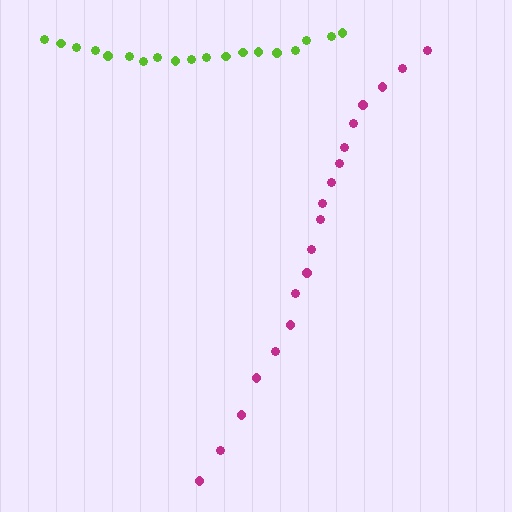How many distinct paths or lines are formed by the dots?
There are 2 distinct paths.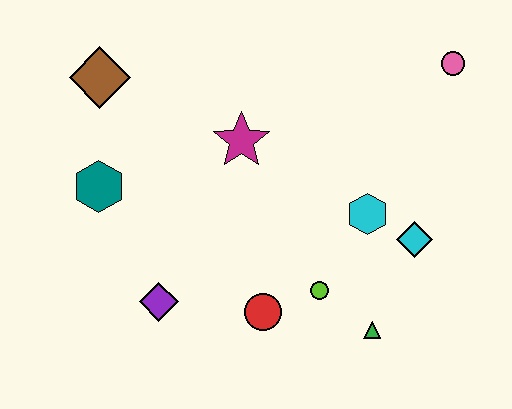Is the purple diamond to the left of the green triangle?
Yes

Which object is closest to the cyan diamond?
The cyan hexagon is closest to the cyan diamond.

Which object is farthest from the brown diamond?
The green triangle is farthest from the brown diamond.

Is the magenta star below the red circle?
No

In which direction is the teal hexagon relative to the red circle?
The teal hexagon is to the left of the red circle.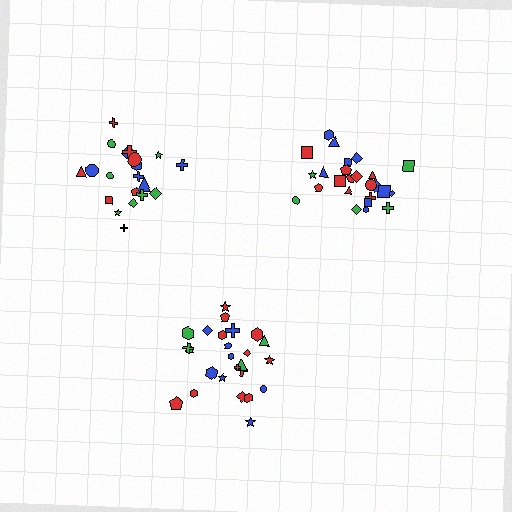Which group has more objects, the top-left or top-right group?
The top-right group.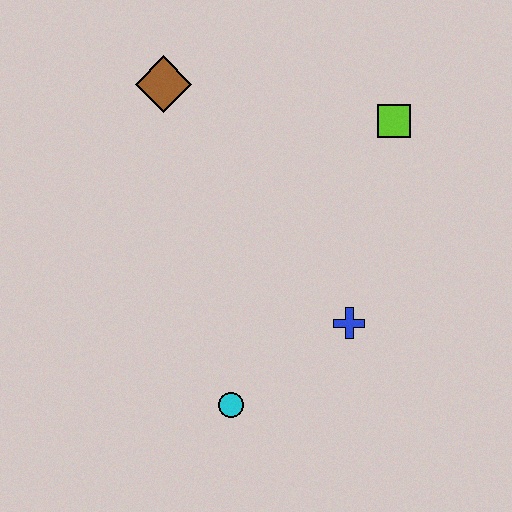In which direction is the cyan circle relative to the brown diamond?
The cyan circle is below the brown diamond.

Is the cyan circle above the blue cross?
No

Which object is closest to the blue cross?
The cyan circle is closest to the blue cross.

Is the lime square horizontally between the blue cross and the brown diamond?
No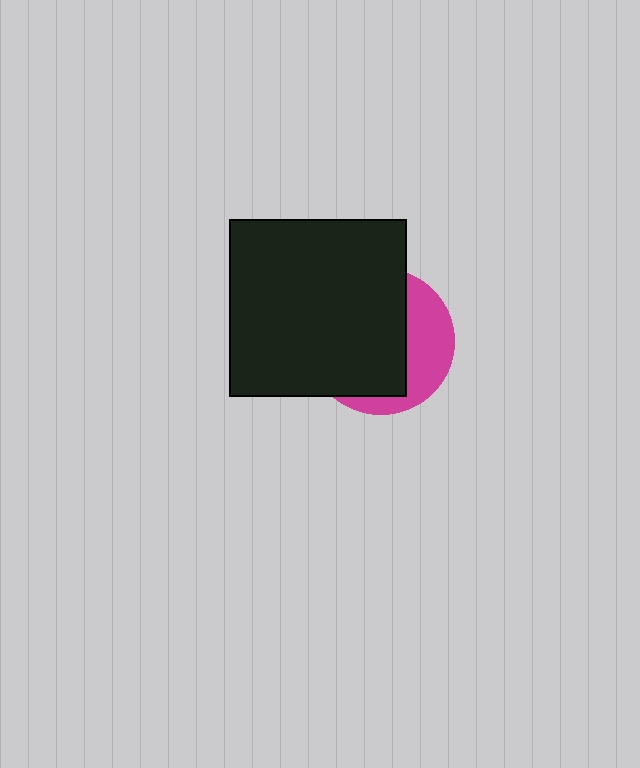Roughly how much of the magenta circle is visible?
A small part of it is visible (roughly 33%).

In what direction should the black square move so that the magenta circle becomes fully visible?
The black square should move left. That is the shortest direction to clear the overlap and leave the magenta circle fully visible.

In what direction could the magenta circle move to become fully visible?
The magenta circle could move right. That would shift it out from behind the black square entirely.